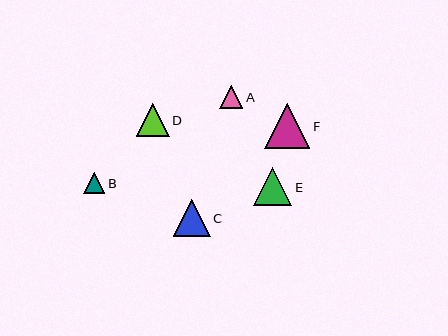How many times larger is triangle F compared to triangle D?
Triangle F is approximately 1.4 times the size of triangle D.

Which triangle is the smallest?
Triangle B is the smallest with a size of approximately 21 pixels.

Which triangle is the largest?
Triangle F is the largest with a size of approximately 45 pixels.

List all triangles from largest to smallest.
From largest to smallest: F, E, C, D, A, B.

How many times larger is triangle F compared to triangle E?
Triangle F is approximately 1.2 times the size of triangle E.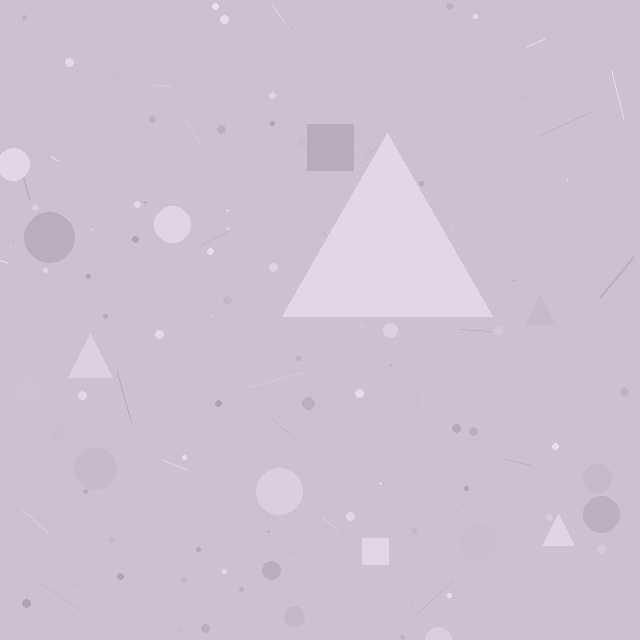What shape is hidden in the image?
A triangle is hidden in the image.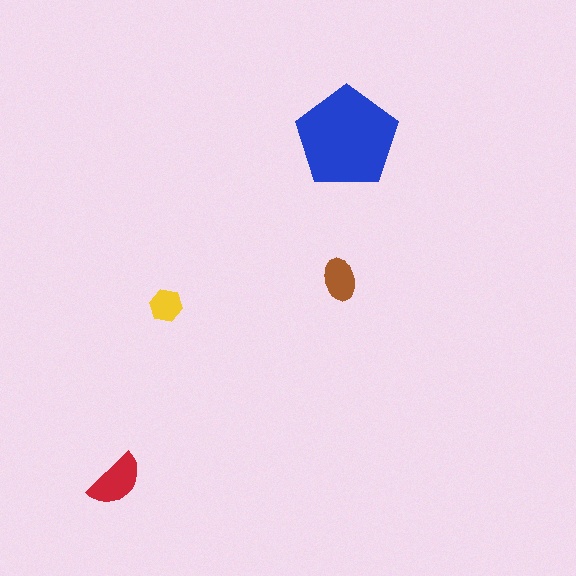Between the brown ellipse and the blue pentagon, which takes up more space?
The blue pentagon.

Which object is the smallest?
The yellow hexagon.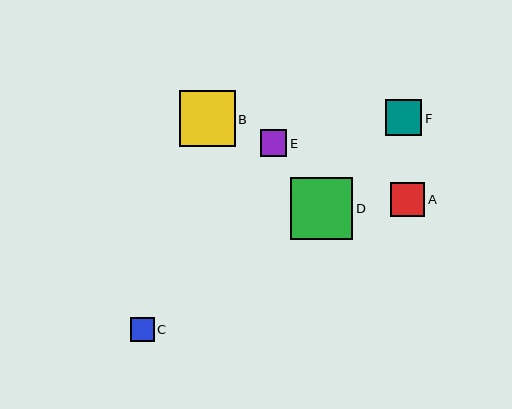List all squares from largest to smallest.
From largest to smallest: D, B, F, A, E, C.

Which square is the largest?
Square D is the largest with a size of approximately 62 pixels.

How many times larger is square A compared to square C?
Square A is approximately 1.4 times the size of square C.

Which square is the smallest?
Square C is the smallest with a size of approximately 24 pixels.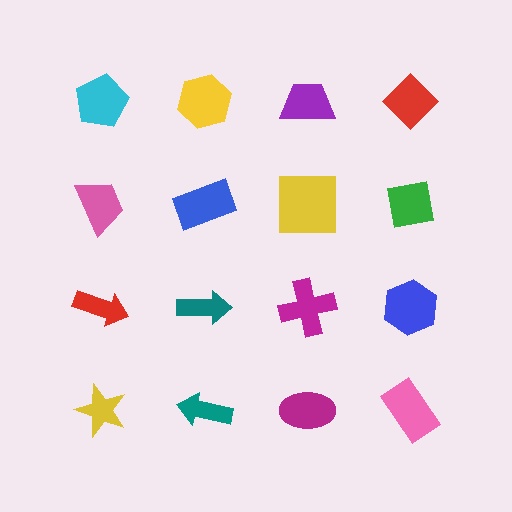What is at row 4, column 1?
A yellow star.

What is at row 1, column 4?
A red diamond.